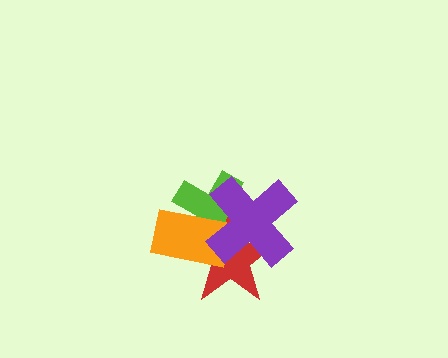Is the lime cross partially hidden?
Yes, it is partially covered by another shape.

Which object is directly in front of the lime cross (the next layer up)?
The red star is directly in front of the lime cross.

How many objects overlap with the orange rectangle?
3 objects overlap with the orange rectangle.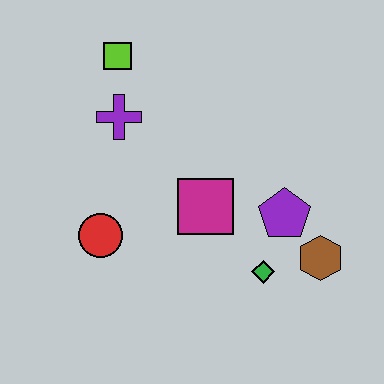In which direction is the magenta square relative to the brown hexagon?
The magenta square is to the left of the brown hexagon.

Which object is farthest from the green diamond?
The lime square is farthest from the green diamond.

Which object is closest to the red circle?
The magenta square is closest to the red circle.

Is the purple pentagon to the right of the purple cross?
Yes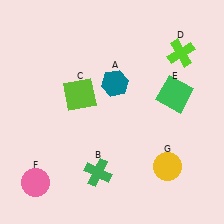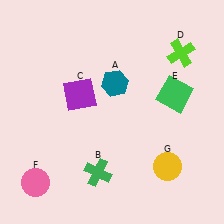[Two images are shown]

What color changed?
The square (C) changed from lime in Image 1 to purple in Image 2.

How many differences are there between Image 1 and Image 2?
There is 1 difference between the two images.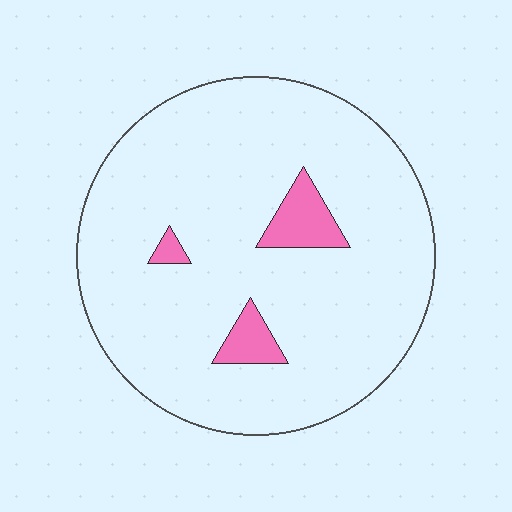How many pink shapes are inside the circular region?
3.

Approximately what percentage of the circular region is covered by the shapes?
Approximately 5%.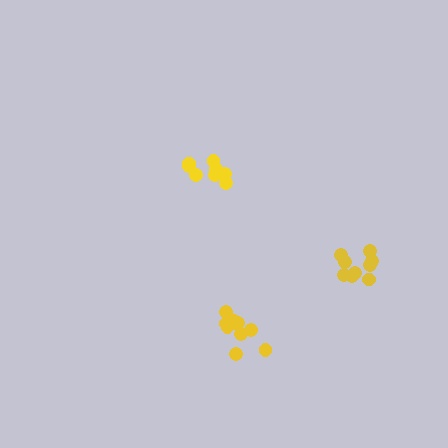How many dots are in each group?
Group 1: 8 dots, Group 2: 11 dots, Group 3: 9 dots (28 total).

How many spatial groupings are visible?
There are 3 spatial groupings.